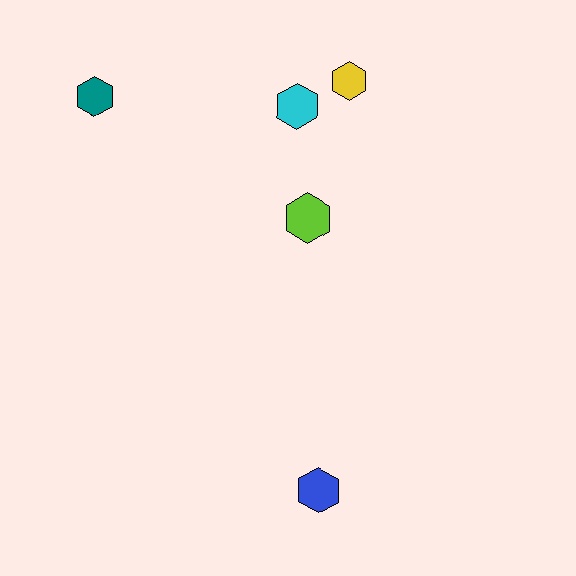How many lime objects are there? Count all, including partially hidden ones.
There is 1 lime object.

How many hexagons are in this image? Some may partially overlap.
There are 5 hexagons.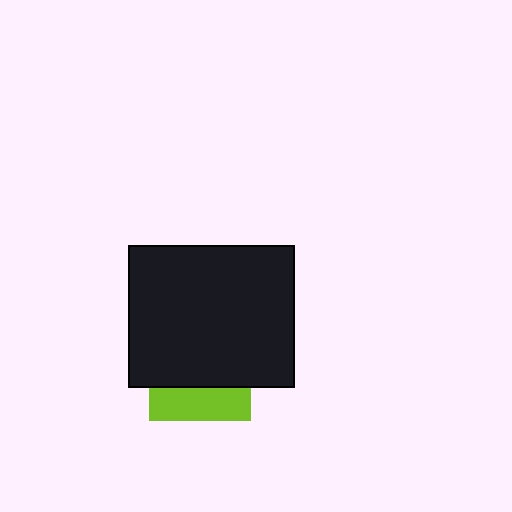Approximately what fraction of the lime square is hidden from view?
Roughly 67% of the lime square is hidden behind the black rectangle.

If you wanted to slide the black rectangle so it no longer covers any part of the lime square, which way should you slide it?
Slide it up — that is the most direct way to separate the two shapes.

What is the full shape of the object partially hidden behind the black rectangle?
The partially hidden object is a lime square.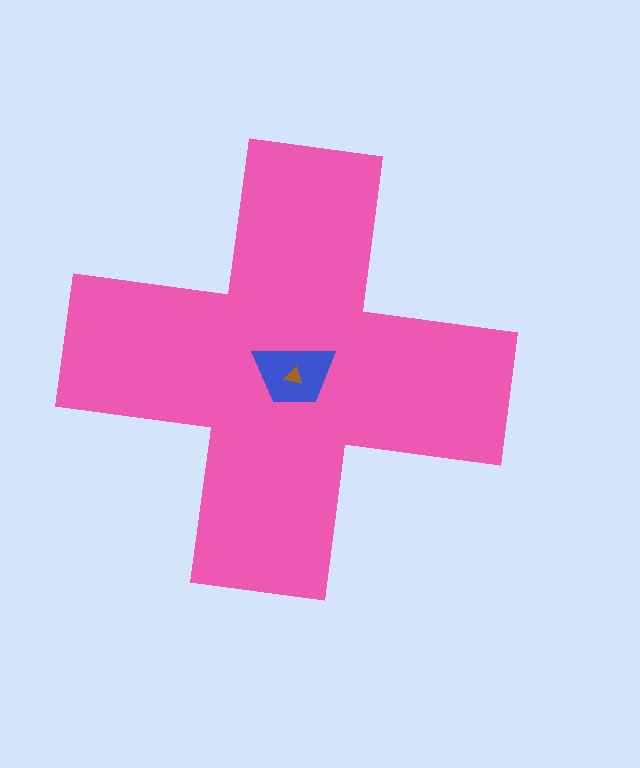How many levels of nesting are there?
3.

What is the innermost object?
The brown triangle.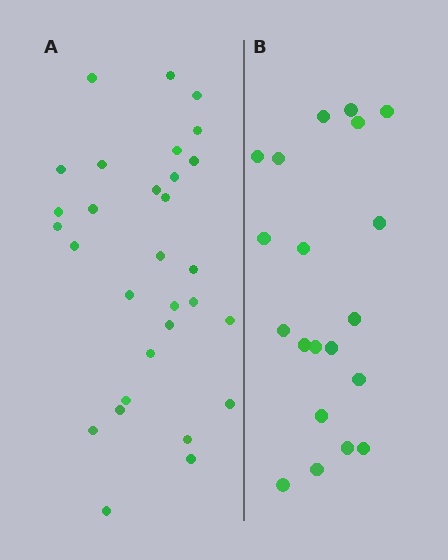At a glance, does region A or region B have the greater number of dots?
Region A (the left region) has more dots.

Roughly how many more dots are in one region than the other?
Region A has roughly 10 or so more dots than region B.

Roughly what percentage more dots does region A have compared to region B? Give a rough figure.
About 50% more.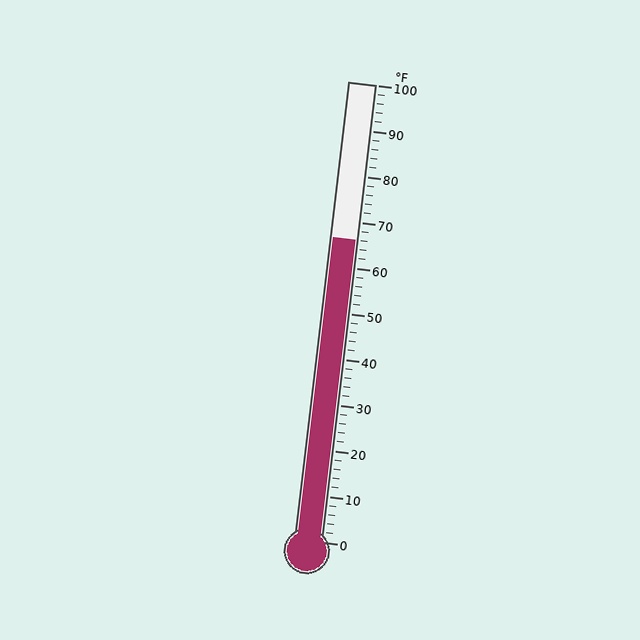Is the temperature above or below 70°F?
The temperature is below 70°F.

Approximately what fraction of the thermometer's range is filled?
The thermometer is filled to approximately 65% of its range.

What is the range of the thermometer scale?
The thermometer scale ranges from 0°F to 100°F.